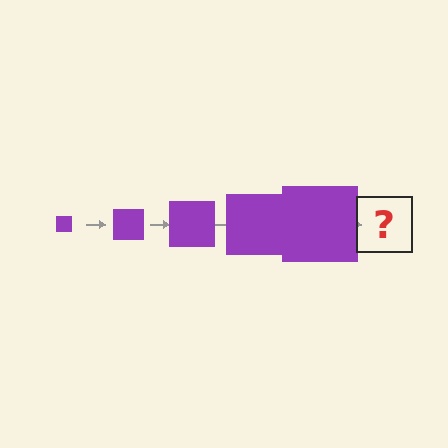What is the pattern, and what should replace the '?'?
The pattern is that the square gets progressively larger each step. The '?' should be a purple square, larger than the previous one.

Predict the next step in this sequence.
The next step is a purple square, larger than the previous one.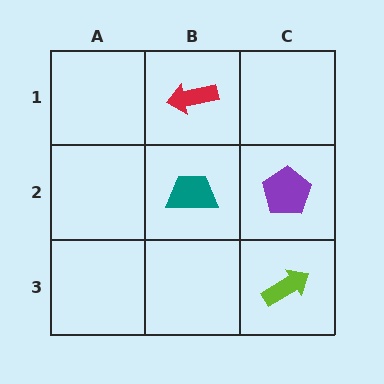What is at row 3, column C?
A lime arrow.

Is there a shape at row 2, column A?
No, that cell is empty.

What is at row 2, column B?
A teal trapezoid.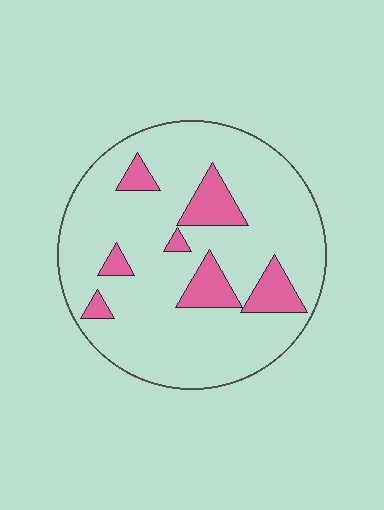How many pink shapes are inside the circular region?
7.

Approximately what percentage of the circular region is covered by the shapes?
Approximately 15%.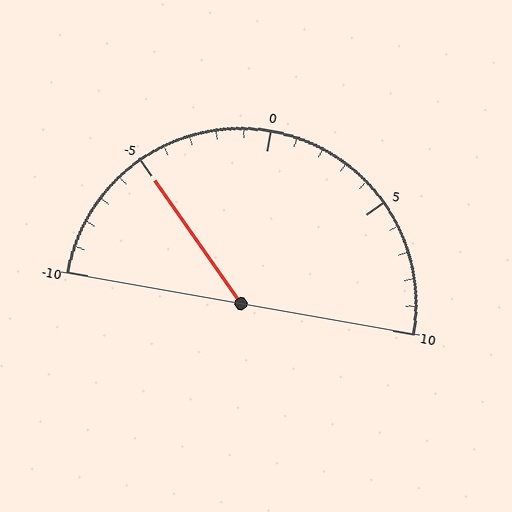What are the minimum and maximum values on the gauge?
The gauge ranges from -10 to 10.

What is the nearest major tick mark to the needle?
The nearest major tick mark is -5.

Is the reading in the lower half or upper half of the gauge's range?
The reading is in the lower half of the range (-10 to 10).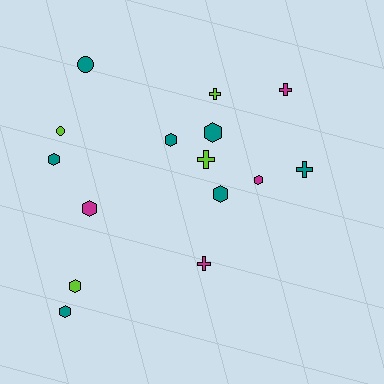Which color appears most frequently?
Teal, with 7 objects.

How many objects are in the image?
There are 15 objects.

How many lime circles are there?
There is 1 lime circle.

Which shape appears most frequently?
Hexagon, with 8 objects.